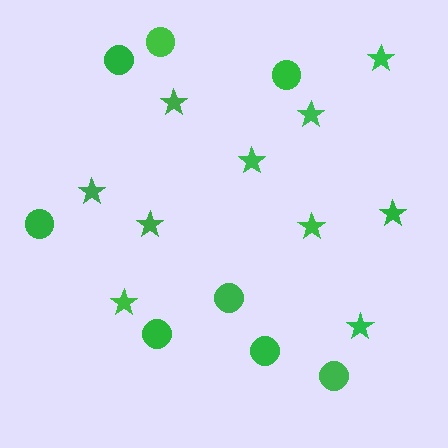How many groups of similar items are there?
There are 2 groups: one group of stars (10) and one group of circles (8).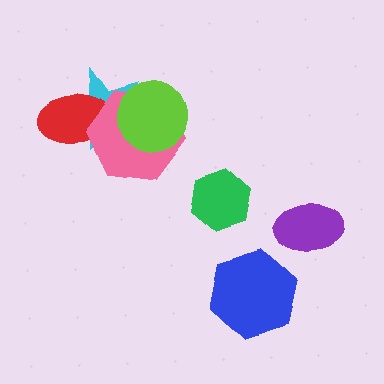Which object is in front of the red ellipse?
The pink hexagon is in front of the red ellipse.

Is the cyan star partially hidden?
Yes, it is partially covered by another shape.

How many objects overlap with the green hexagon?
0 objects overlap with the green hexagon.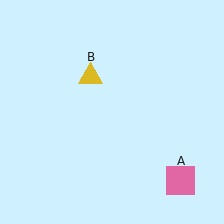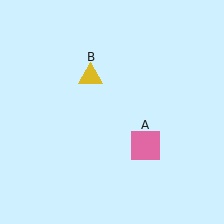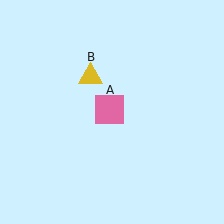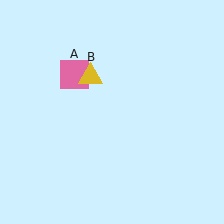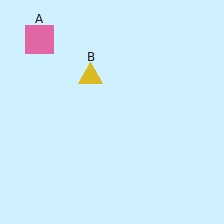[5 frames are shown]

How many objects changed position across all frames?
1 object changed position: pink square (object A).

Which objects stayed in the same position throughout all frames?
Yellow triangle (object B) remained stationary.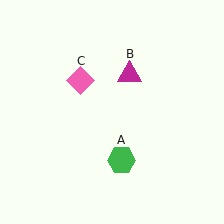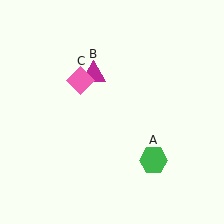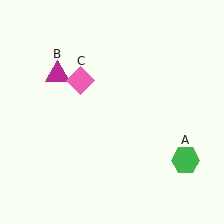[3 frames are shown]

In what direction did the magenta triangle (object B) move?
The magenta triangle (object B) moved left.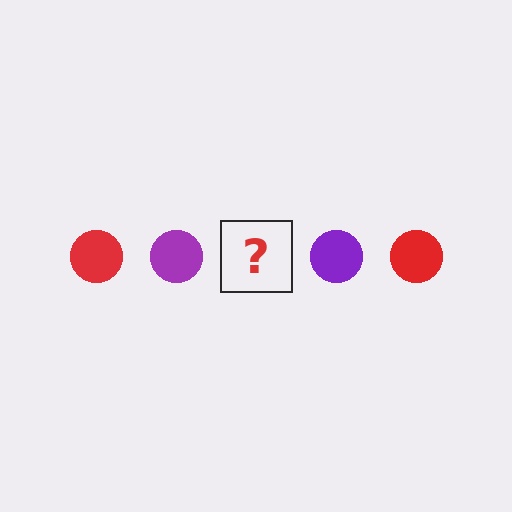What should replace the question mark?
The question mark should be replaced with a red circle.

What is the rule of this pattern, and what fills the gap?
The rule is that the pattern cycles through red, purple circles. The gap should be filled with a red circle.